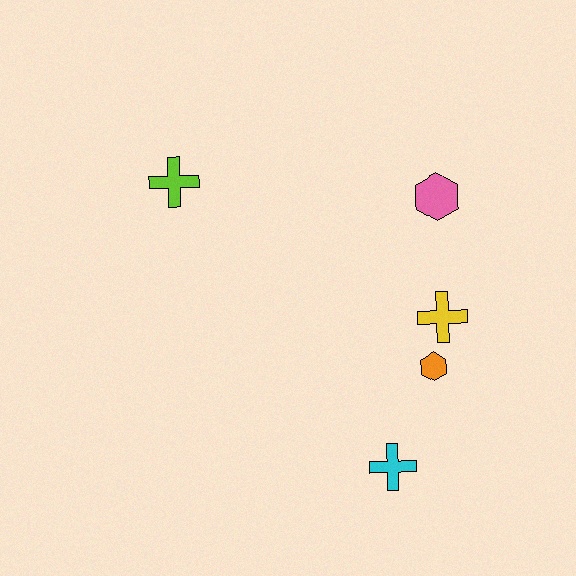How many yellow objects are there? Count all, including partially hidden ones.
There is 1 yellow object.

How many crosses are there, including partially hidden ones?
There are 3 crosses.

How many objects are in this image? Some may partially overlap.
There are 5 objects.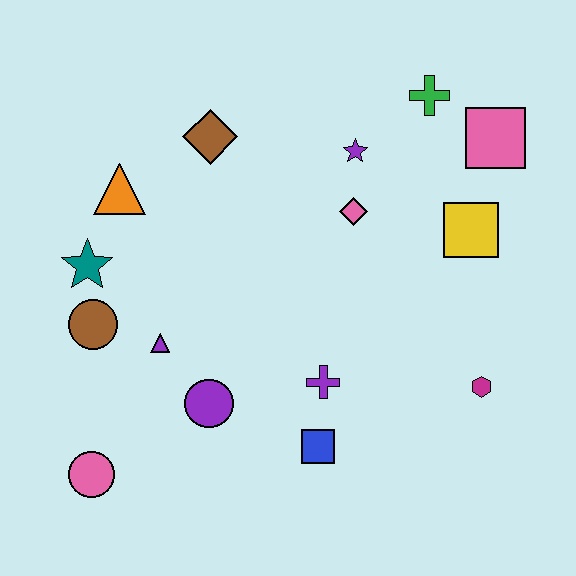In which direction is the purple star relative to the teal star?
The purple star is to the right of the teal star.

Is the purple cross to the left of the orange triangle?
No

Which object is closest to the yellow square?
The pink square is closest to the yellow square.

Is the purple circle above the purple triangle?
No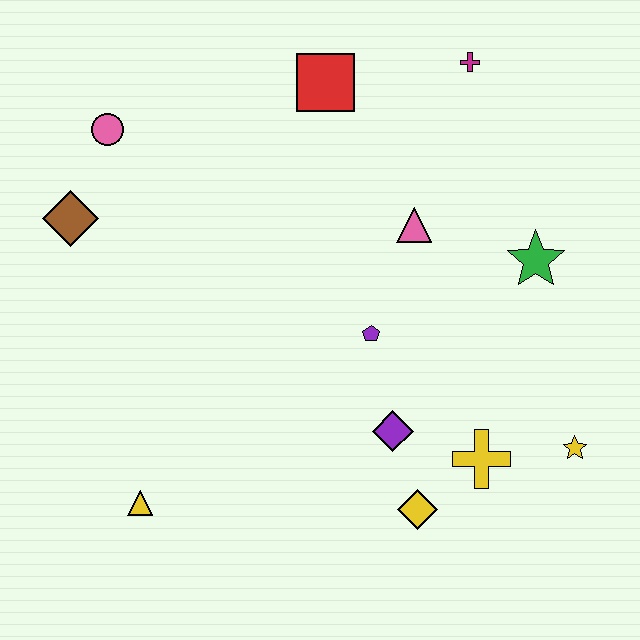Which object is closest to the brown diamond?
The pink circle is closest to the brown diamond.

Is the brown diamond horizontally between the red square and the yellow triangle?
No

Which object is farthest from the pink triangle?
The yellow triangle is farthest from the pink triangle.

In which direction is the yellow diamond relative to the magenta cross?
The yellow diamond is below the magenta cross.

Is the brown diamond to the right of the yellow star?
No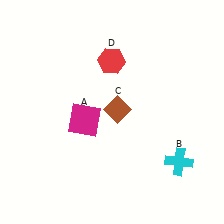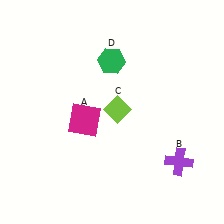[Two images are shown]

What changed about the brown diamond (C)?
In Image 1, C is brown. In Image 2, it changed to lime.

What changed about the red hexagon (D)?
In Image 1, D is red. In Image 2, it changed to green.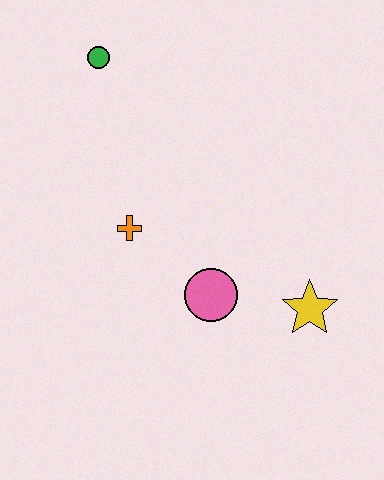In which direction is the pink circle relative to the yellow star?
The pink circle is to the left of the yellow star.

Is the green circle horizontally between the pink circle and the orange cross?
No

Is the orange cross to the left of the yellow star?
Yes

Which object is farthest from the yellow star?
The green circle is farthest from the yellow star.